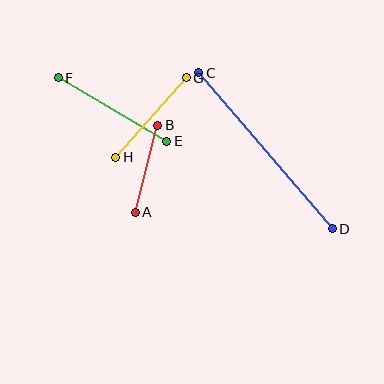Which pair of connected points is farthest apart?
Points C and D are farthest apart.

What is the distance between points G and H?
The distance is approximately 106 pixels.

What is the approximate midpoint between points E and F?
The midpoint is at approximately (112, 110) pixels.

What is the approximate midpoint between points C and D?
The midpoint is at approximately (265, 151) pixels.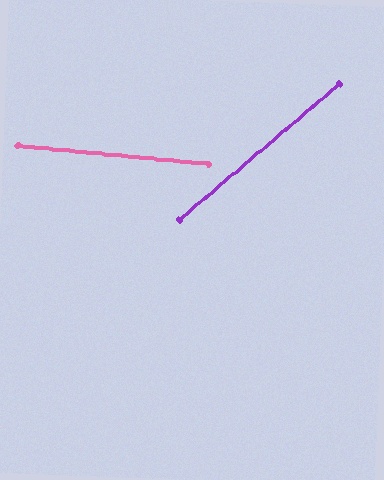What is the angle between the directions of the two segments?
Approximately 46 degrees.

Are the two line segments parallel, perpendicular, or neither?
Neither parallel nor perpendicular — they differ by about 46°.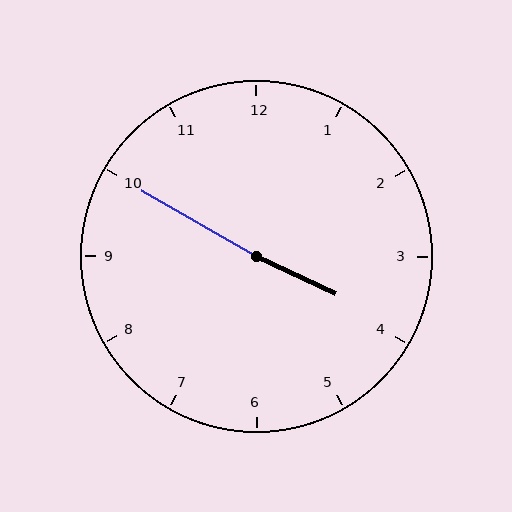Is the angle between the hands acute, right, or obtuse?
It is obtuse.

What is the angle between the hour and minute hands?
Approximately 175 degrees.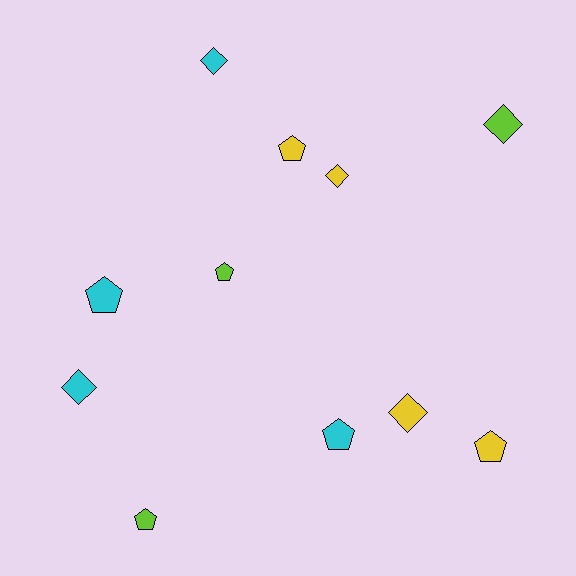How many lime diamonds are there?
There is 1 lime diamond.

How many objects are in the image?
There are 11 objects.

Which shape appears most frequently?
Pentagon, with 6 objects.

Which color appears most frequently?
Yellow, with 4 objects.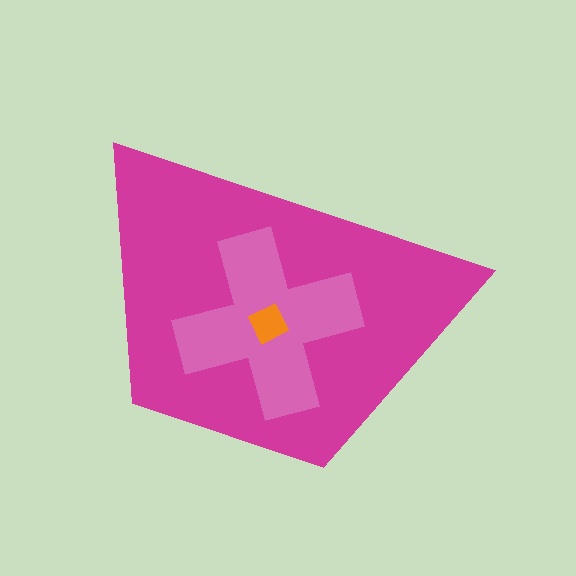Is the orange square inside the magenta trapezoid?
Yes.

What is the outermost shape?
The magenta trapezoid.